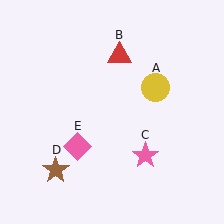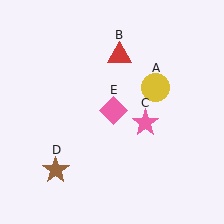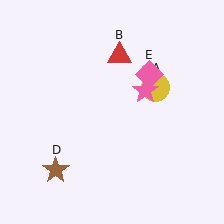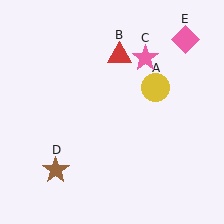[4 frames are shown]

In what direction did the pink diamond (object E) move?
The pink diamond (object E) moved up and to the right.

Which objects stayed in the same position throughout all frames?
Yellow circle (object A) and red triangle (object B) and brown star (object D) remained stationary.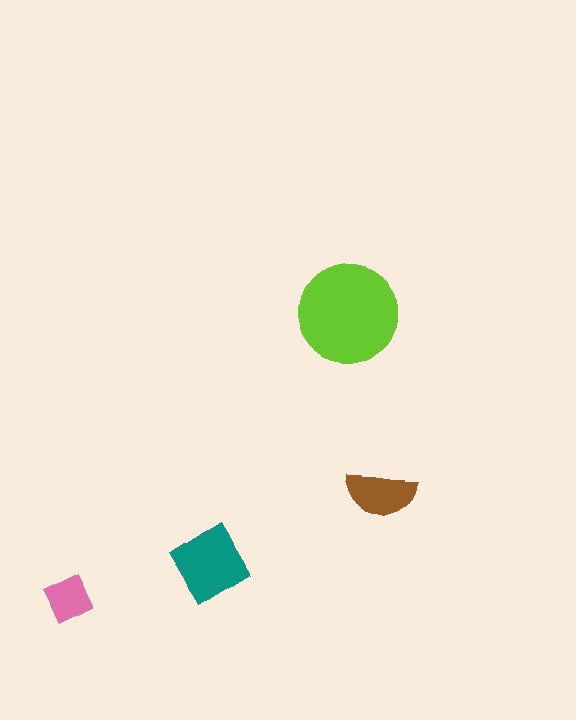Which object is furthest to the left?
The pink square is leftmost.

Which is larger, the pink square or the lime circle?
The lime circle.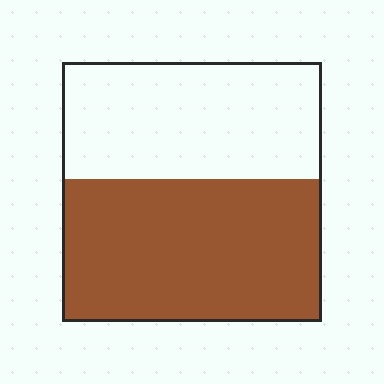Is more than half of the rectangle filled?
Yes.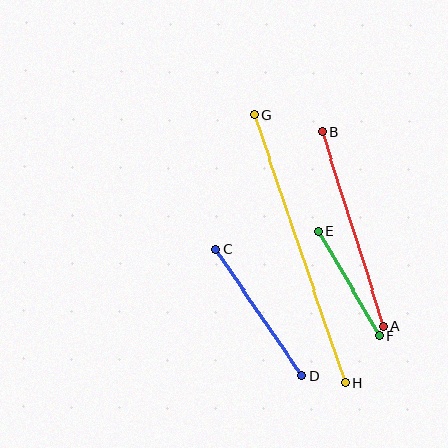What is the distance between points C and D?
The distance is approximately 152 pixels.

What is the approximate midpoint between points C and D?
The midpoint is at approximately (258, 312) pixels.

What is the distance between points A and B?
The distance is approximately 204 pixels.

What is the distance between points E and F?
The distance is approximately 121 pixels.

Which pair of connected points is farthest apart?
Points G and H are farthest apart.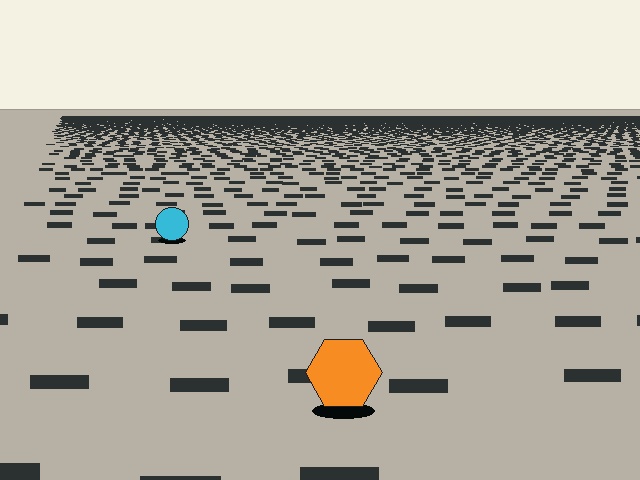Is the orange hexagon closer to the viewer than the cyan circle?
Yes. The orange hexagon is closer — you can tell from the texture gradient: the ground texture is coarser near it.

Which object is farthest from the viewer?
The cyan circle is farthest from the viewer. It appears smaller and the ground texture around it is denser.